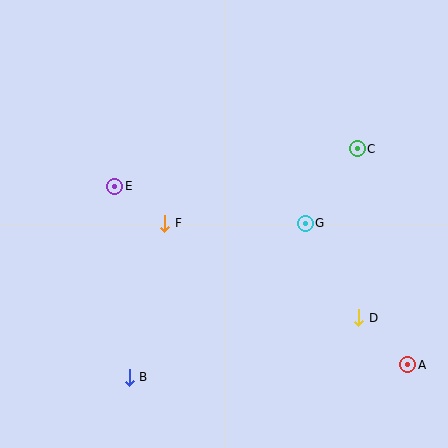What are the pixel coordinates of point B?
Point B is at (129, 377).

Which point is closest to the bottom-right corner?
Point A is closest to the bottom-right corner.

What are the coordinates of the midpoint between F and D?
The midpoint between F and D is at (262, 271).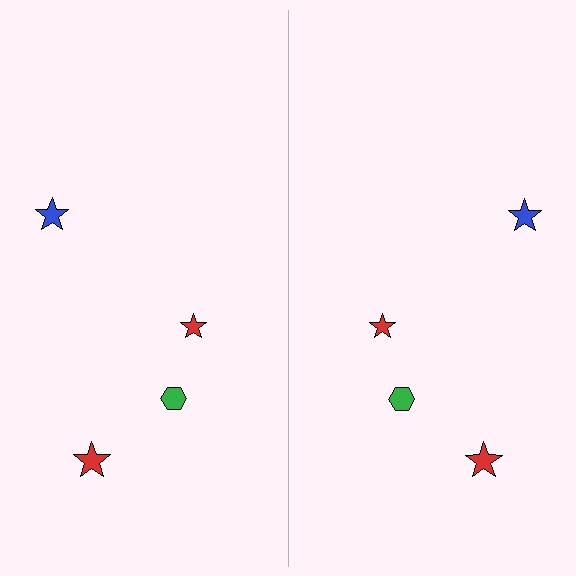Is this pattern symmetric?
Yes, this pattern has bilateral (reflection) symmetry.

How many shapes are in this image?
There are 8 shapes in this image.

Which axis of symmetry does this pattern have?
The pattern has a vertical axis of symmetry running through the center of the image.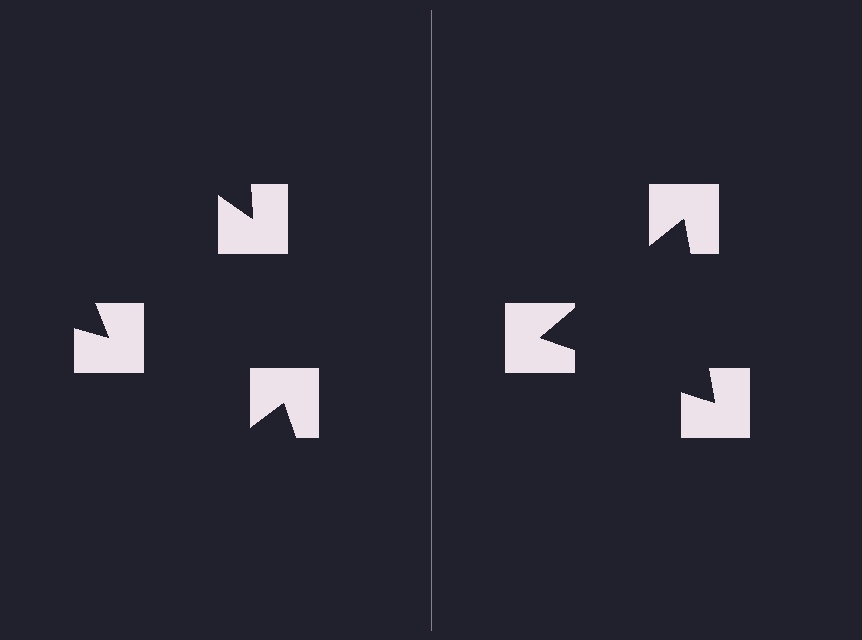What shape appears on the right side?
An illusory triangle.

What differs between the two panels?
The notched squares are positioned identically on both sides; only the wedge orientations differ. On the right they align to a triangle; on the left they are misaligned.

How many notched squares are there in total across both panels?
6 — 3 on each side.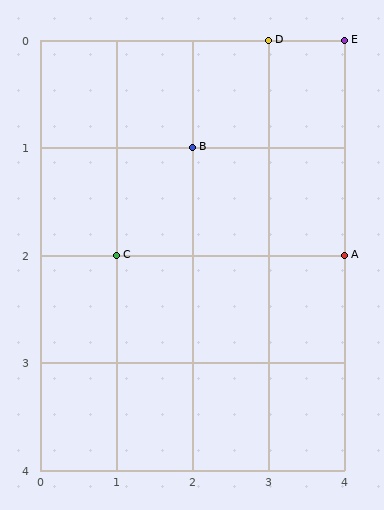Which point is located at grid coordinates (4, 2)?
Point A is at (4, 2).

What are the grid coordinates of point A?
Point A is at grid coordinates (4, 2).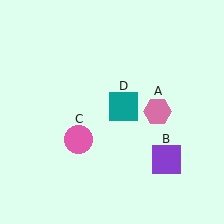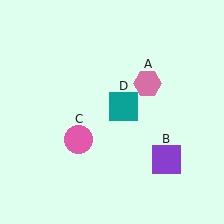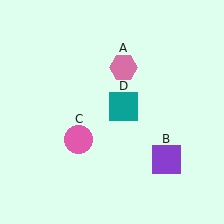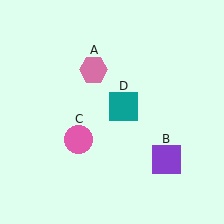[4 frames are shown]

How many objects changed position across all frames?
1 object changed position: pink hexagon (object A).